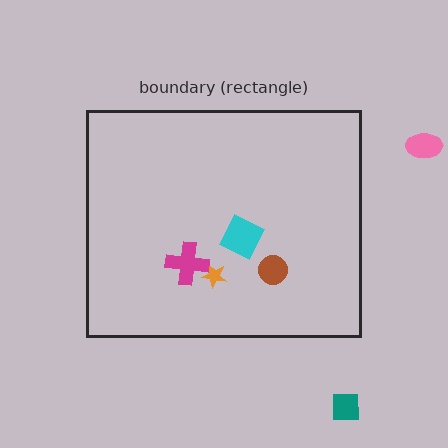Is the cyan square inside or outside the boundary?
Inside.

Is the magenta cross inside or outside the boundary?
Inside.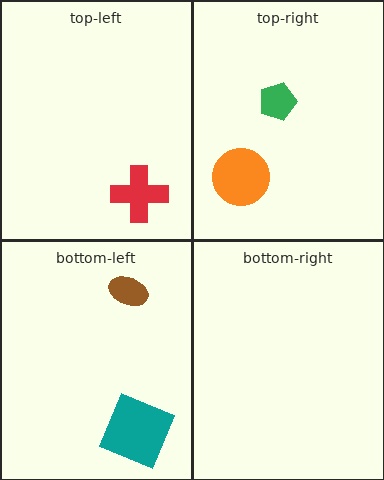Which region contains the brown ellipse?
The bottom-left region.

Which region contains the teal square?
The bottom-left region.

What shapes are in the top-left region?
The red cross.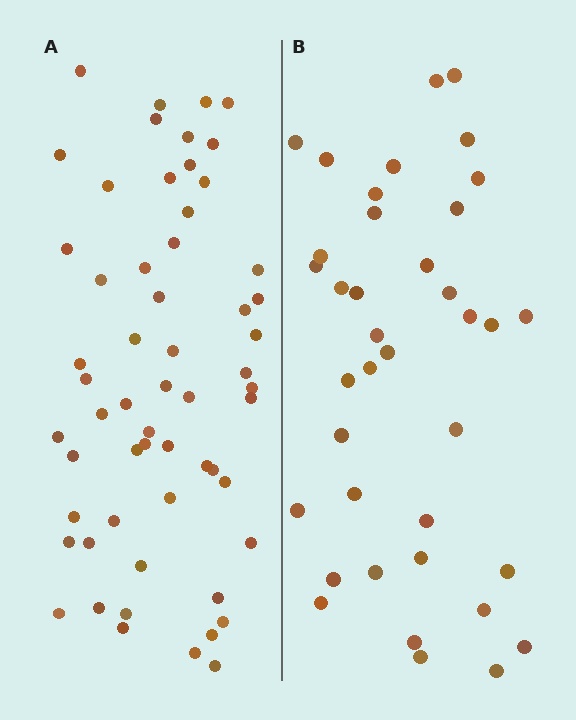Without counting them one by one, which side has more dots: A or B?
Region A (the left region) has more dots.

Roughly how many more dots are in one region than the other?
Region A has approximately 20 more dots than region B.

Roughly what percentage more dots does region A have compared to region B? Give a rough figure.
About 55% more.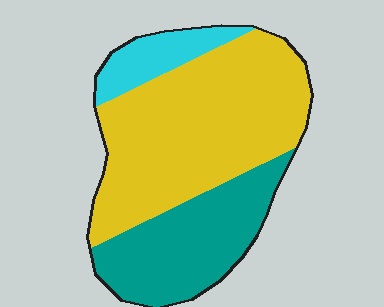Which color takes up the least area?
Cyan, at roughly 10%.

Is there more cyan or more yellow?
Yellow.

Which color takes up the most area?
Yellow, at roughly 60%.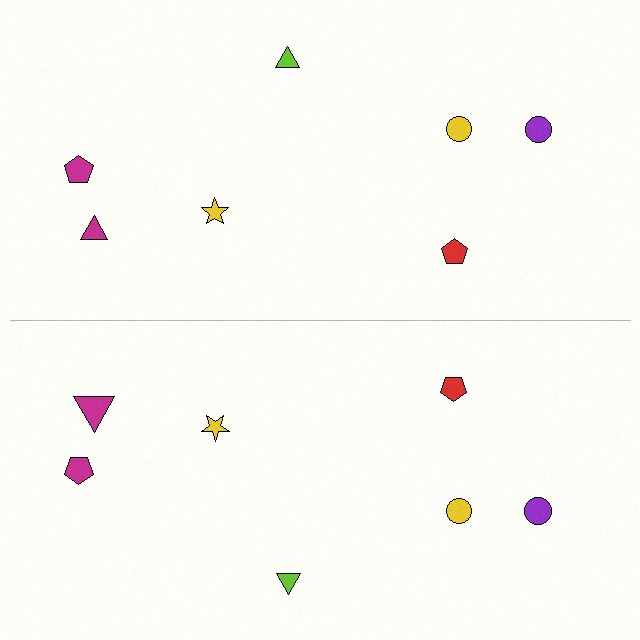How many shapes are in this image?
There are 14 shapes in this image.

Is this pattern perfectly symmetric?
No, the pattern is not perfectly symmetric. The magenta triangle on the bottom side has a different size than its mirror counterpart.